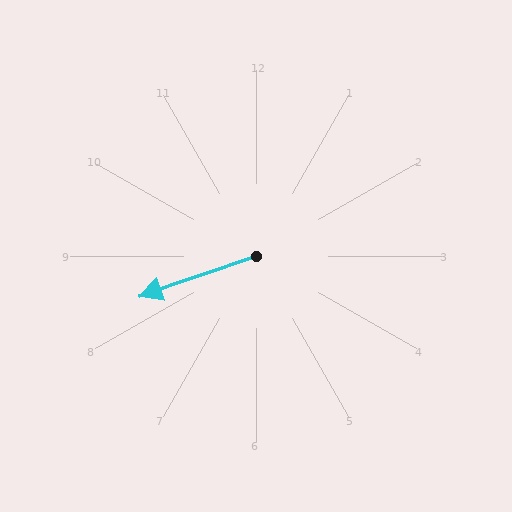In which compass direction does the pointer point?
West.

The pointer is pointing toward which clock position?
Roughly 8 o'clock.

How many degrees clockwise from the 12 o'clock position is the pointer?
Approximately 251 degrees.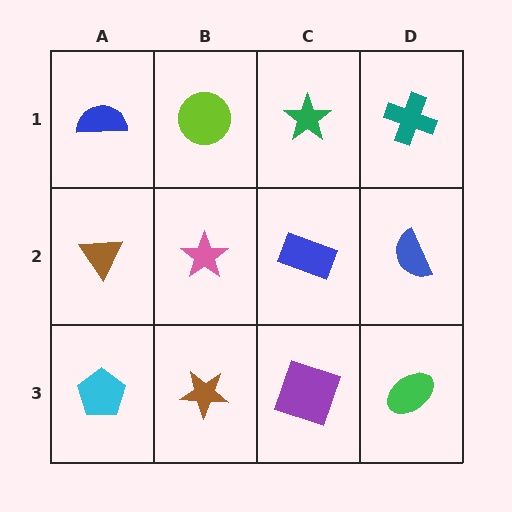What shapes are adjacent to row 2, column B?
A lime circle (row 1, column B), a brown star (row 3, column B), a brown triangle (row 2, column A), a blue rectangle (row 2, column C).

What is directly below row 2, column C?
A purple square.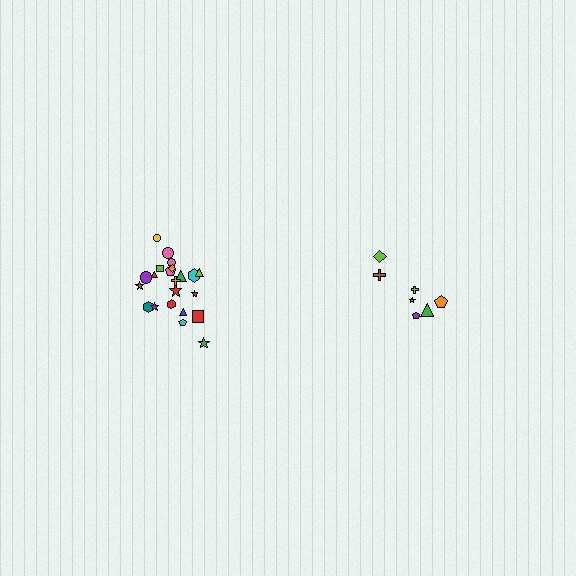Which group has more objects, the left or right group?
The left group.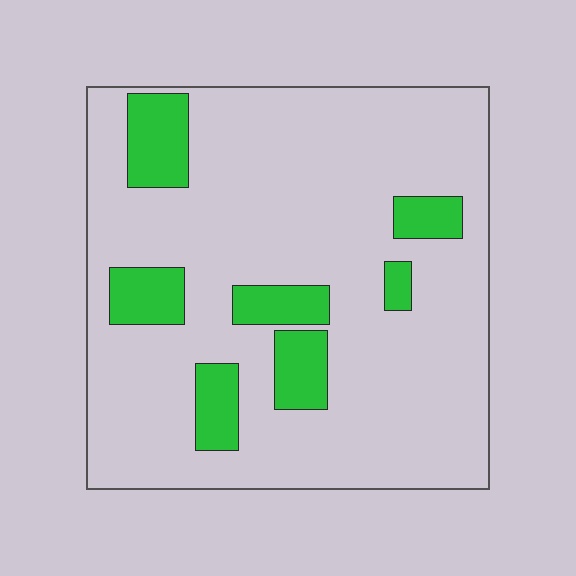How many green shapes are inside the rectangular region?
7.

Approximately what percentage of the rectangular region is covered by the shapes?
Approximately 15%.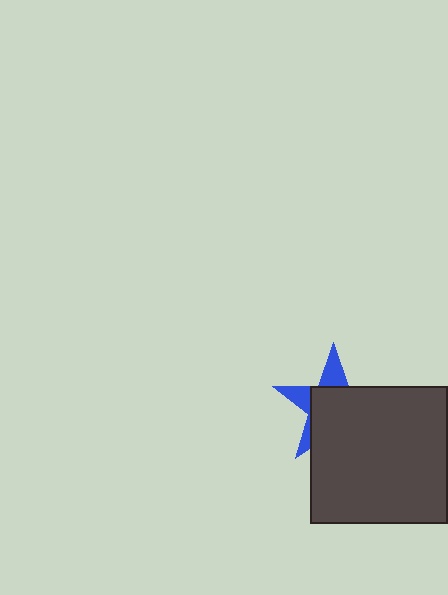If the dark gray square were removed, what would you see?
You would see the complete blue star.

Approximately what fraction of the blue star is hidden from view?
Roughly 69% of the blue star is hidden behind the dark gray square.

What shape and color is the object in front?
The object in front is a dark gray square.